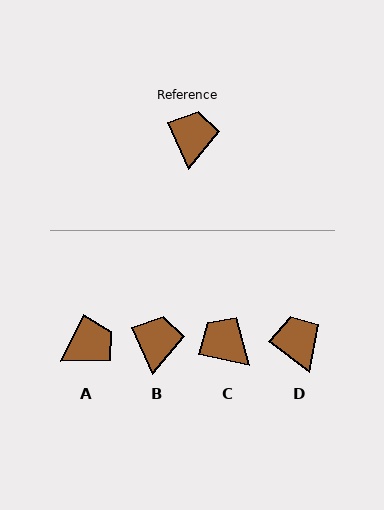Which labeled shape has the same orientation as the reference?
B.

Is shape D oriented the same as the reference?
No, it is off by about 30 degrees.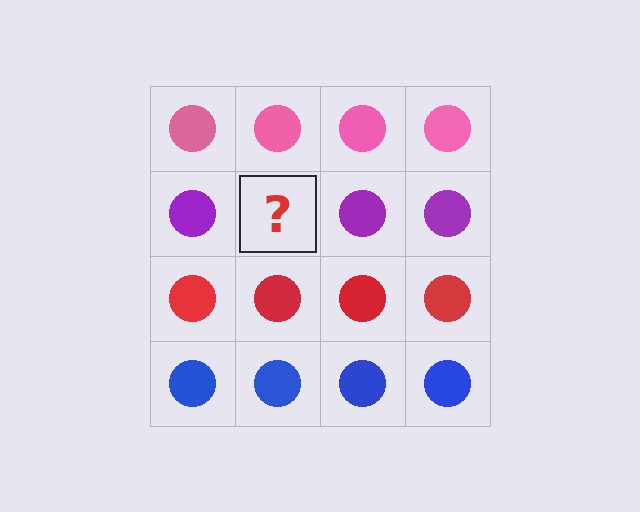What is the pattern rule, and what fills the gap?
The rule is that each row has a consistent color. The gap should be filled with a purple circle.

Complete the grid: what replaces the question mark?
The question mark should be replaced with a purple circle.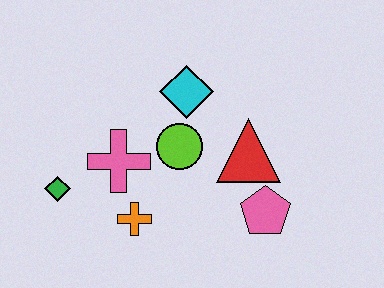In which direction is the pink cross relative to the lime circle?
The pink cross is to the left of the lime circle.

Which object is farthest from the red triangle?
The green diamond is farthest from the red triangle.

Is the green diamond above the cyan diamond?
No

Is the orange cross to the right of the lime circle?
No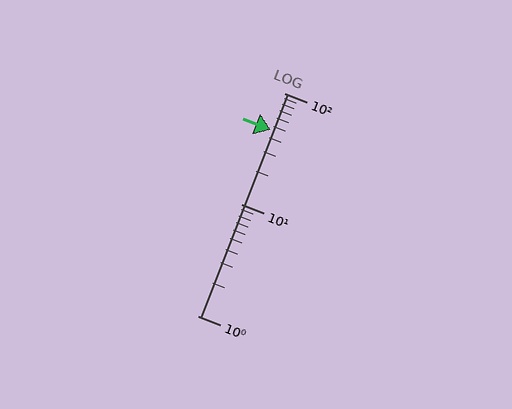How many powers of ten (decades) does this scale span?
The scale spans 2 decades, from 1 to 100.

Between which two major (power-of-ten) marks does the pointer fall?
The pointer is between 10 and 100.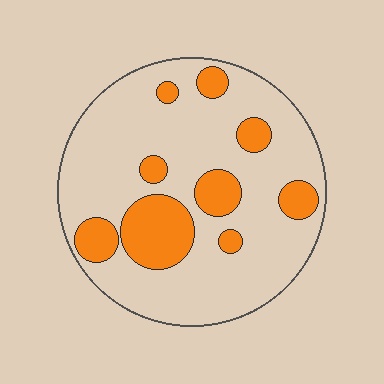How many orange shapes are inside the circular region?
9.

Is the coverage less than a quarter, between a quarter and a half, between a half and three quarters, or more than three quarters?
Less than a quarter.